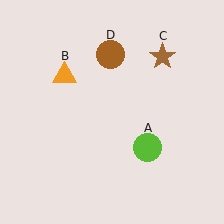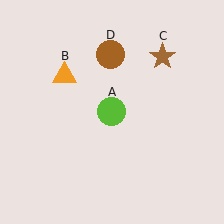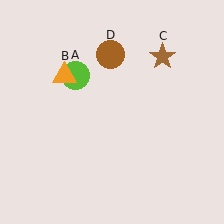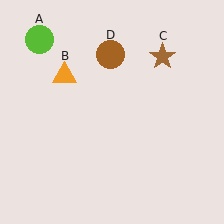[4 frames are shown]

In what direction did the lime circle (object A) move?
The lime circle (object A) moved up and to the left.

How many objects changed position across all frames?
1 object changed position: lime circle (object A).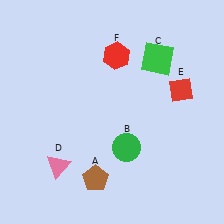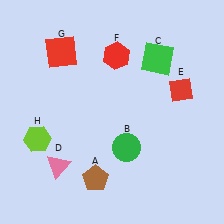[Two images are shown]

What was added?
A red square (G), a lime hexagon (H) were added in Image 2.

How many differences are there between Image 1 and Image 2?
There are 2 differences between the two images.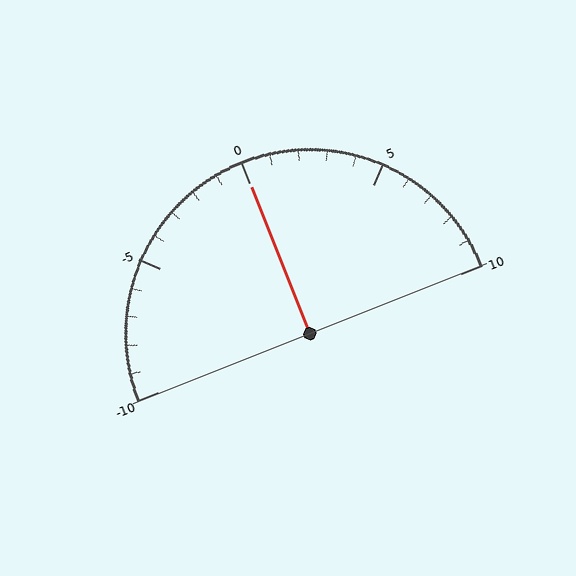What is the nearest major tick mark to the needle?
The nearest major tick mark is 0.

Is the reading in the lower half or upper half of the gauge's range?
The reading is in the upper half of the range (-10 to 10).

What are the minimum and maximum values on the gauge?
The gauge ranges from -10 to 10.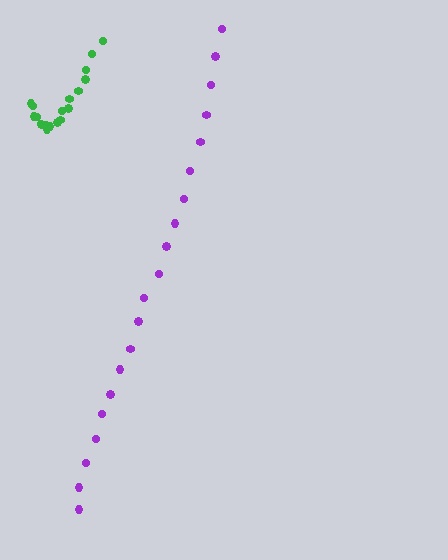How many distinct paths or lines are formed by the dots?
There are 2 distinct paths.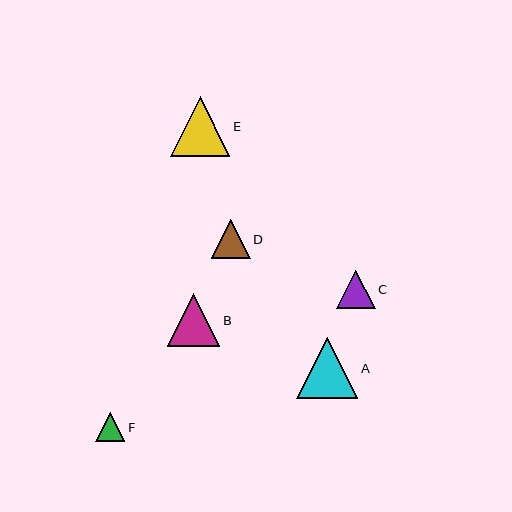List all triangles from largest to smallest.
From largest to smallest: A, E, B, D, C, F.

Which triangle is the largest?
Triangle A is the largest with a size of approximately 61 pixels.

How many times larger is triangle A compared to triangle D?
Triangle A is approximately 1.5 times the size of triangle D.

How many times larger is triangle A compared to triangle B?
Triangle A is approximately 1.2 times the size of triangle B.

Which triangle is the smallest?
Triangle F is the smallest with a size of approximately 29 pixels.